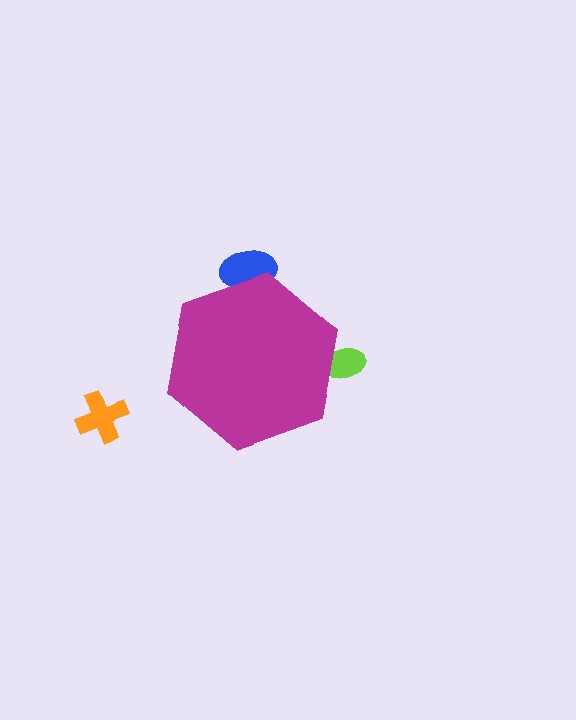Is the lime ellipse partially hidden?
Yes, the lime ellipse is partially hidden behind the magenta hexagon.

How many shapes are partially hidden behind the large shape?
2 shapes are partially hidden.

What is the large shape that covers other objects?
A magenta hexagon.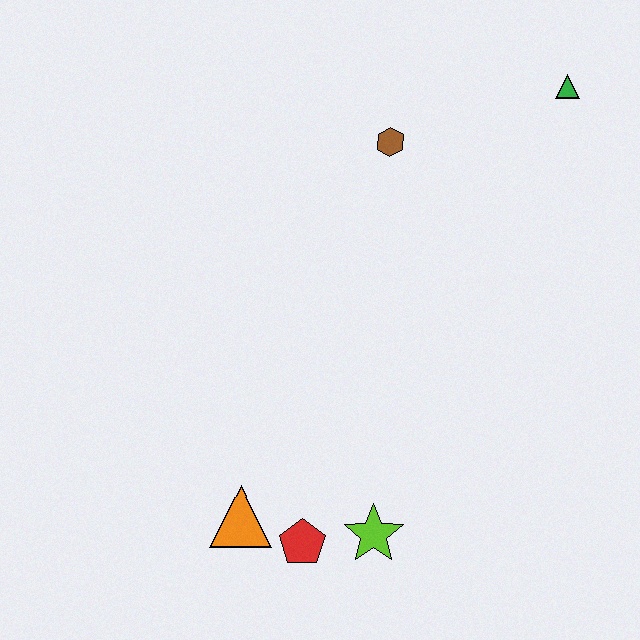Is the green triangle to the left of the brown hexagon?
No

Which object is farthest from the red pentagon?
The green triangle is farthest from the red pentagon.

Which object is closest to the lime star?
The red pentagon is closest to the lime star.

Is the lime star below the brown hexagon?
Yes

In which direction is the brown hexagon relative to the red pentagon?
The brown hexagon is above the red pentagon.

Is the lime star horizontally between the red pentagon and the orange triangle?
No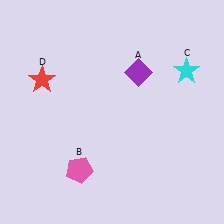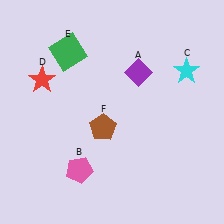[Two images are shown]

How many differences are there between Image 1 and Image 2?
There are 2 differences between the two images.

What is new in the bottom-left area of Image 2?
A brown pentagon (F) was added in the bottom-left area of Image 2.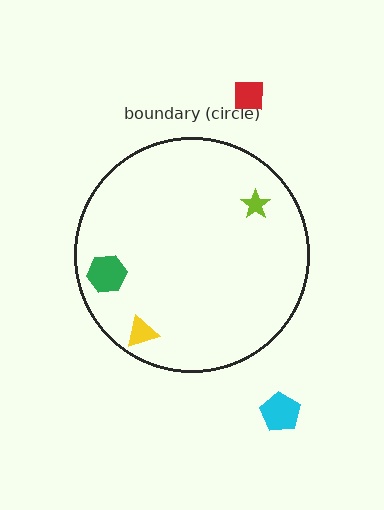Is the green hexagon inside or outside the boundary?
Inside.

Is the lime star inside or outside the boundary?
Inside.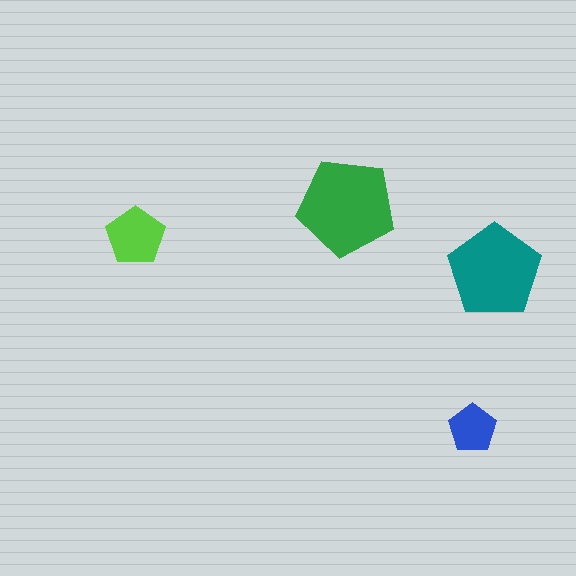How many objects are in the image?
There are 4 objects in the image.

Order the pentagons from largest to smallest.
the green one, the teal one, the lime one, the blue one.